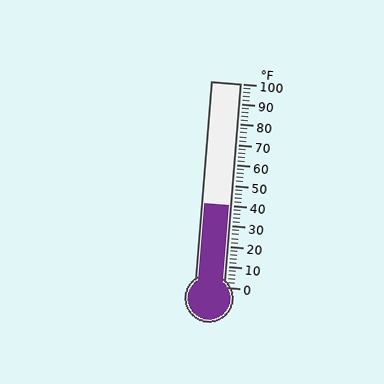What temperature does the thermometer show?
The thermometer shows approximately 40°F.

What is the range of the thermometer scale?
The thermometer scale ranges from 0°F to 100°F.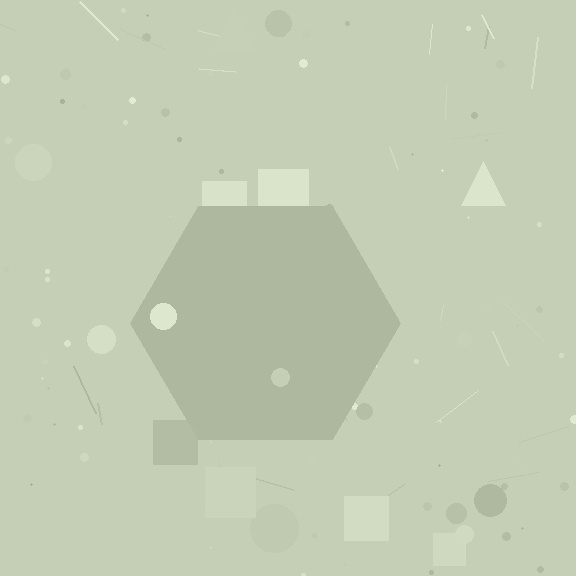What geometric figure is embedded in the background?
A hexagon is embedded in the background.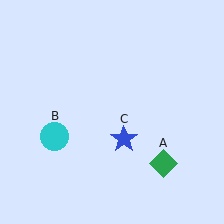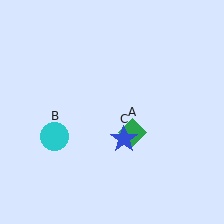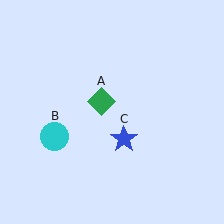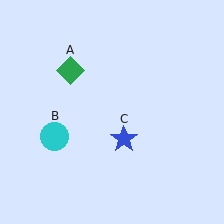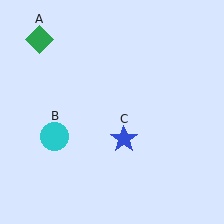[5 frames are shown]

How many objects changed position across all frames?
1 object changed position: green diamond (object A).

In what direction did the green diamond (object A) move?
The green diamond (object A) moved up and to the left.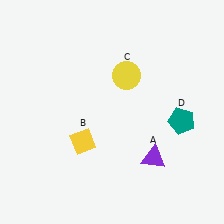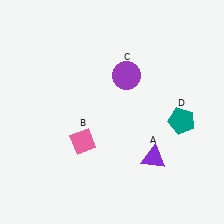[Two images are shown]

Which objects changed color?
B changed from yellow to pink. C changed from yellow to purple.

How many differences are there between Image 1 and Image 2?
There are 2 differences between the two images.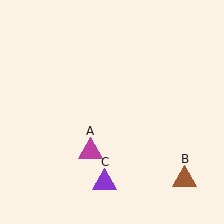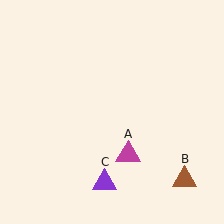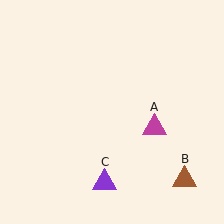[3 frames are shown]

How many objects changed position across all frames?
1 object changed position: magenta triangle (object A).